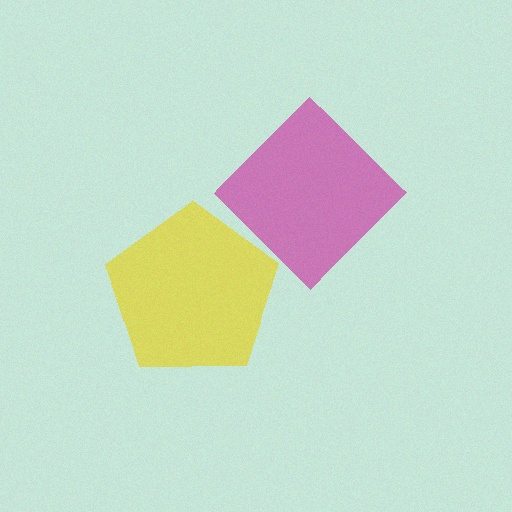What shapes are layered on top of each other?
The layered shapes are: a yellow pentagon, a magenta diamond.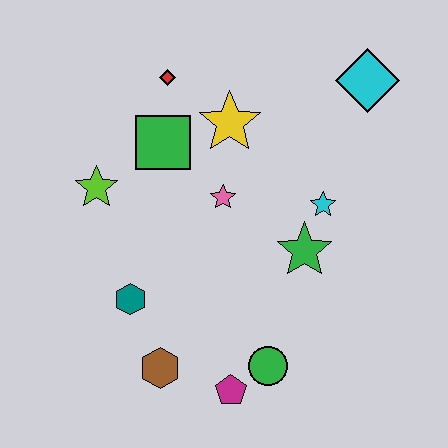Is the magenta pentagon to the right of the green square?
Yes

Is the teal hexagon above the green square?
No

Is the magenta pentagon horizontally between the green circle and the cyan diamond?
No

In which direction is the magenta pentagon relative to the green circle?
The magenta pentagon is to the left of the green circle.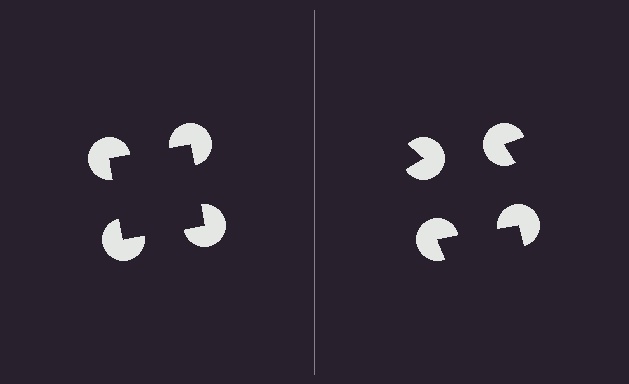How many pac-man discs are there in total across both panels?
8 — 4 on each side.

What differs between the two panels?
The pac-man discs are positioned identically on both sides; only the wedge orientations differ. On the left they align to a square; on the right they are misaligned.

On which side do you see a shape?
An illusory square appears on the left side. On the right side the wedge cuts are rotated, so no coherent shape forms.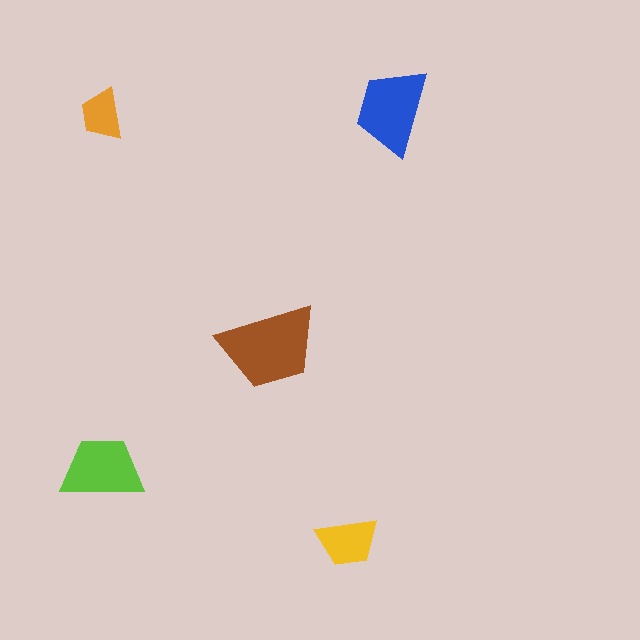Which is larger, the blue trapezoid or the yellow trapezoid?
The blue one.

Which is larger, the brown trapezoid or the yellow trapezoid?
The brown one.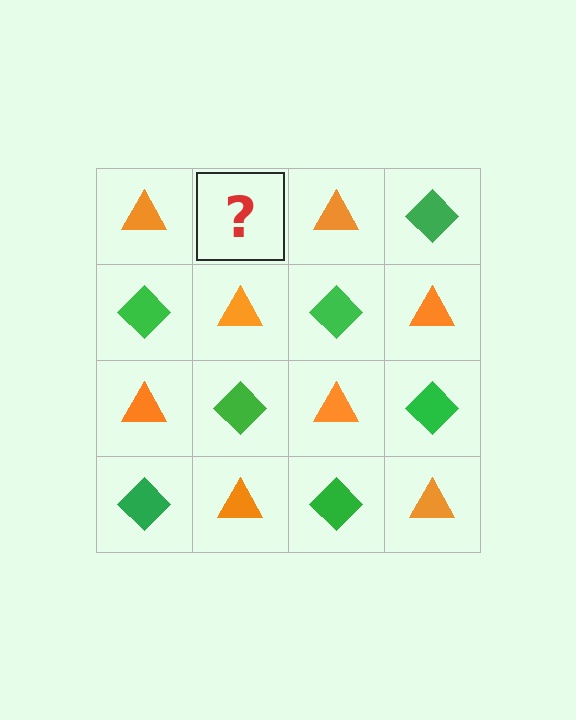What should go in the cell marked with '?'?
The missing cell should contain a green diamond.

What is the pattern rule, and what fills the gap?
The rule is that it alternates orange triangle and green diamond in a checkerboard pattern. The gap should be filled with a green diamond.